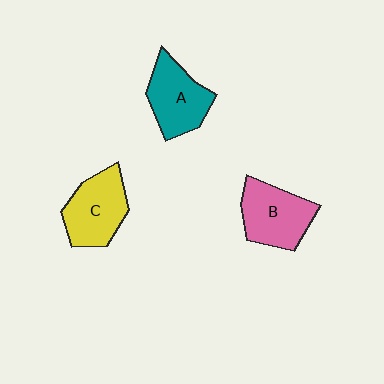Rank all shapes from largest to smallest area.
From largest to smallest: B (pink), C (yellow), A (teal).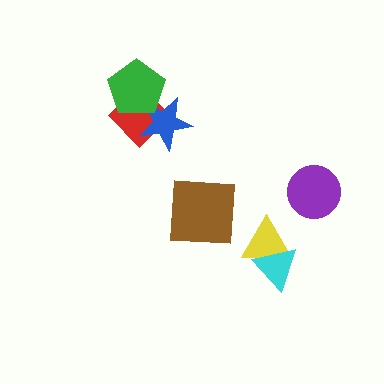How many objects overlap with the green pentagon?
2 objects overlap with the green pentagon.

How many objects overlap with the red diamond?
2 objects overlap with the red diamond.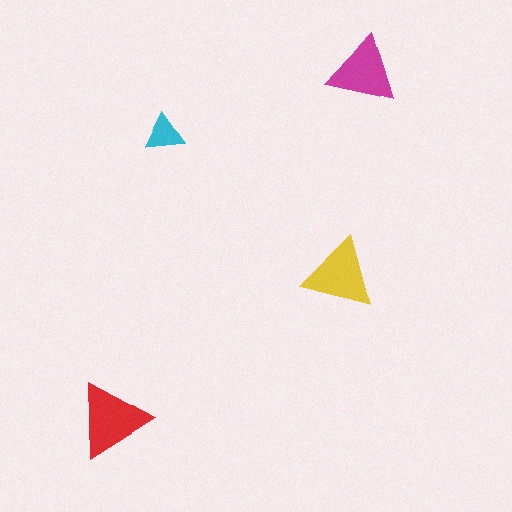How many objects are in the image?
There are 4 objects in the image.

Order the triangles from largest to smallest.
the red one, the yellow one, the magenta one, the cyan one.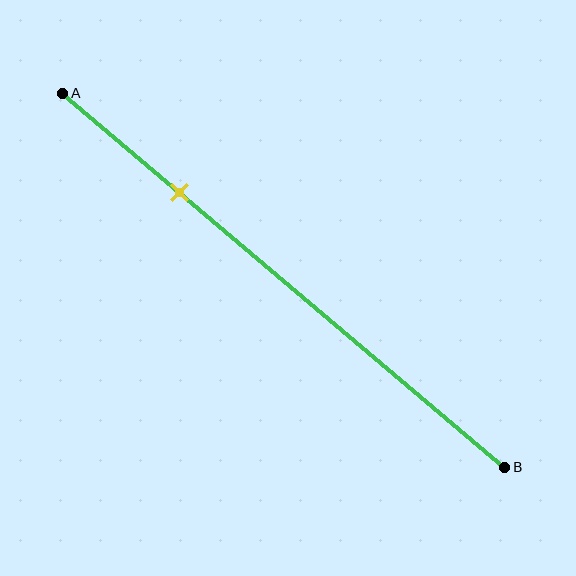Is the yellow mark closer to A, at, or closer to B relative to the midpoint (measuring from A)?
The yellow mark is closer to point A than the midpoint of segment AB.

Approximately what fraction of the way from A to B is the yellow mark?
The yellow mark is approximately 25% of the way from A to B.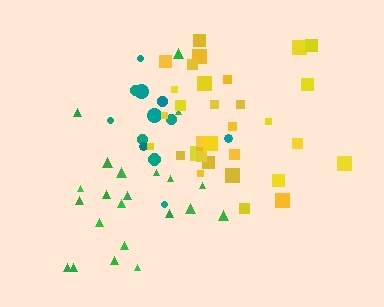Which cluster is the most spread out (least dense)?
Green.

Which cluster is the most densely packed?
Yellow.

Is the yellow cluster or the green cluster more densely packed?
Yellow.